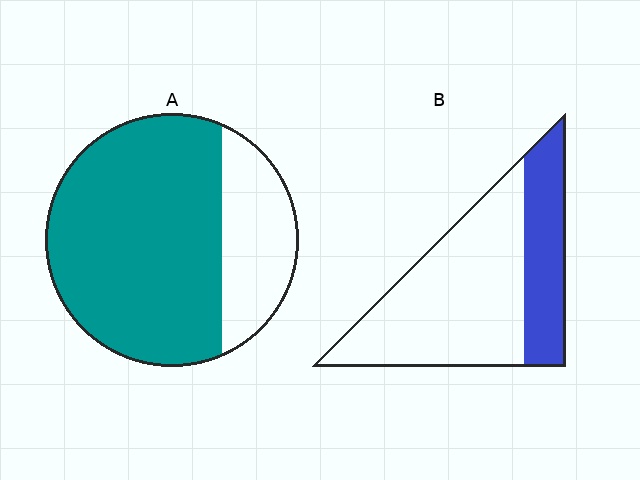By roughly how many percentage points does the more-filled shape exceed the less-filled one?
By roughly 45 percentage points (A over B).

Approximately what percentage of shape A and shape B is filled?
A is approximately 75% and B is approximately 30%.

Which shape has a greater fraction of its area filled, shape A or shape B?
Shape A.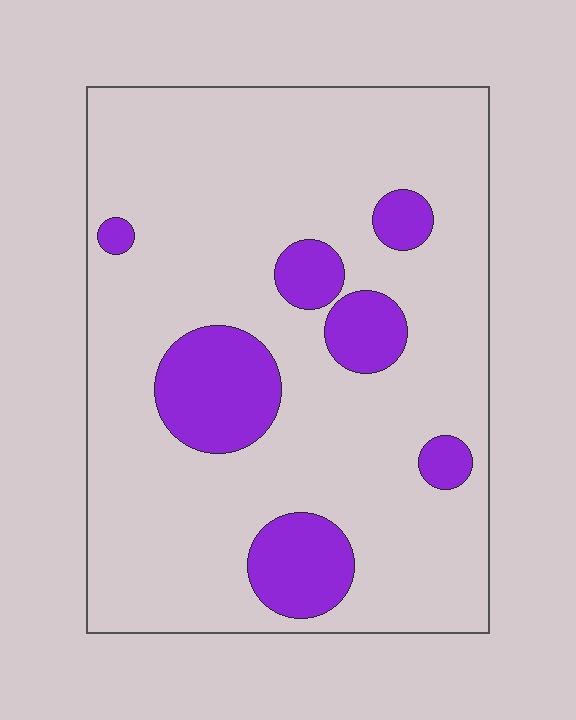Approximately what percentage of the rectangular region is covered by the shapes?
Approximately 15%.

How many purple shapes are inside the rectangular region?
7.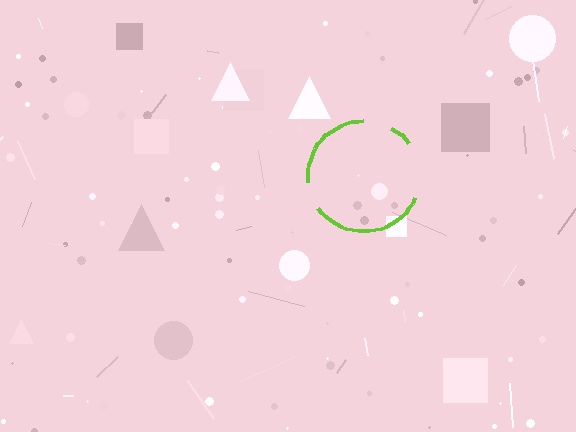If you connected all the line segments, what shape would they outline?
They would outline a circle.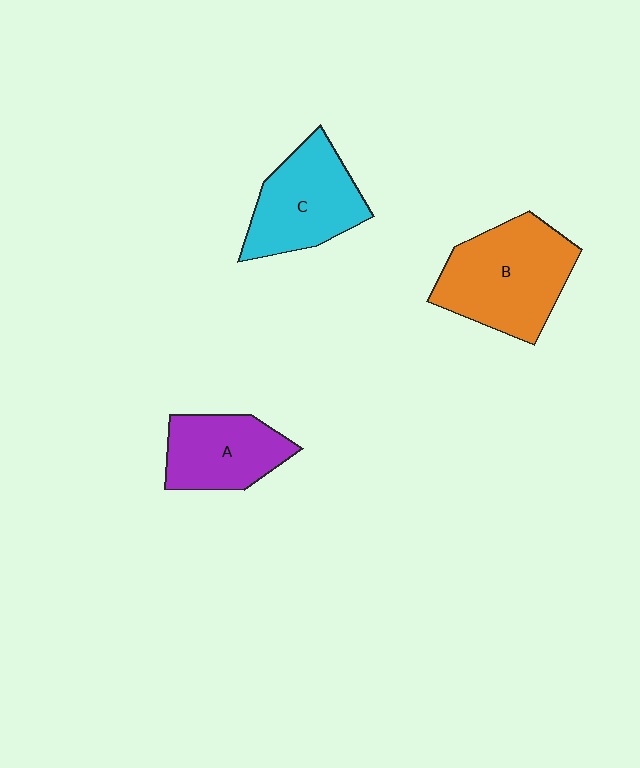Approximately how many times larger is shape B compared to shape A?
Approximately 1.5 times.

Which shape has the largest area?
Shape B (orange).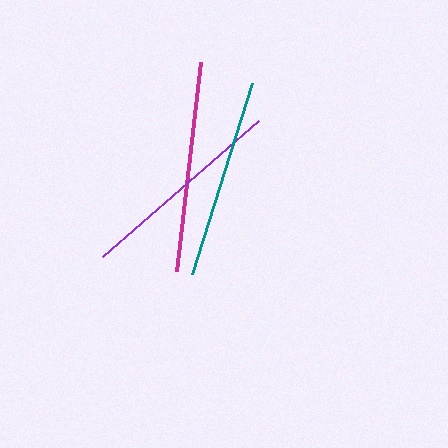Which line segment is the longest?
The magenta line is the longest at approximately 211 pixels.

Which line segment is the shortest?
The teal line is the shortest at approximately 200 pixels.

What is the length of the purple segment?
The purple segment is approximately 207 pixels long.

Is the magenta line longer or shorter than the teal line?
The magenta line is longer than the teal line.